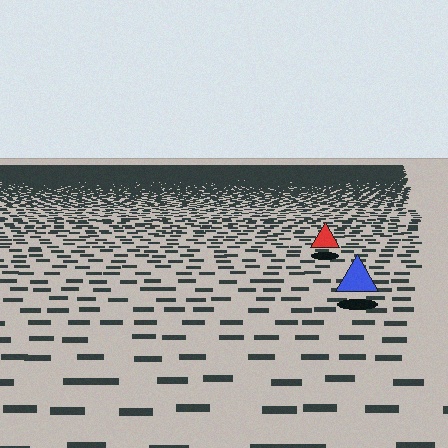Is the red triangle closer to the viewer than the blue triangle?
No. The blue triangle is closer — you can tell from the texture gradient: the ground texture is coarser near it.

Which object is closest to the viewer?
The blue triangle is closest. The texture marks near it are larger and more spread out.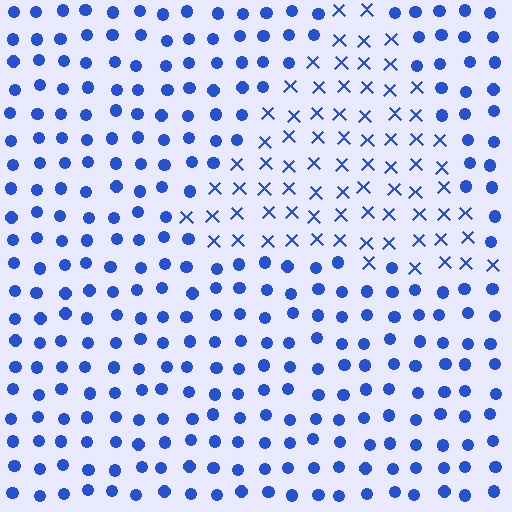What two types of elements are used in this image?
The image uses X marks inside the triangle region and circles outside it.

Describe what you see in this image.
The image is filled with small blue elements arranged in a uniform grid. A triangle-shaped region contains X marks, while the surrounding area contains circles. The boundary is defined purely by the change in element shape.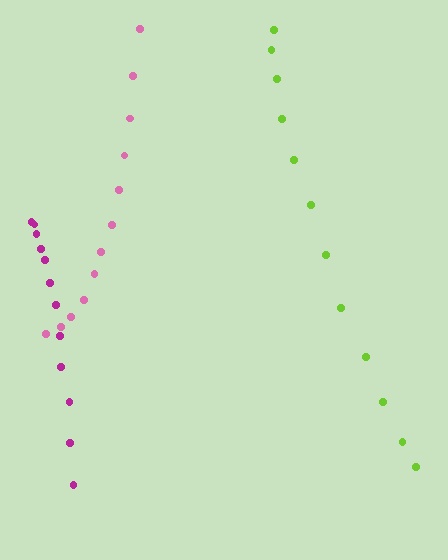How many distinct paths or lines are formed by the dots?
There are 3 distinct paths.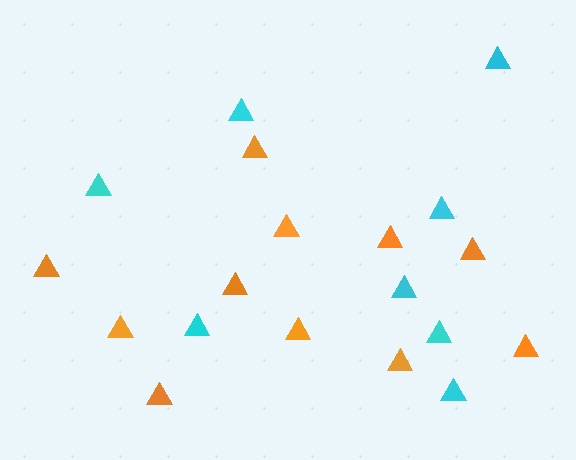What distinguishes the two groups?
There are 2 groups: one group of orange triangles (11) and one group of cyan triangles (8).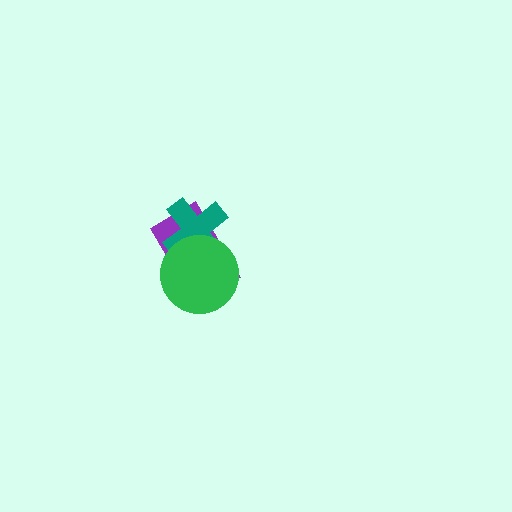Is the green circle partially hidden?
No, no other shape covers it.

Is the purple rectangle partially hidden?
Yes, it is partially covered by another shape.